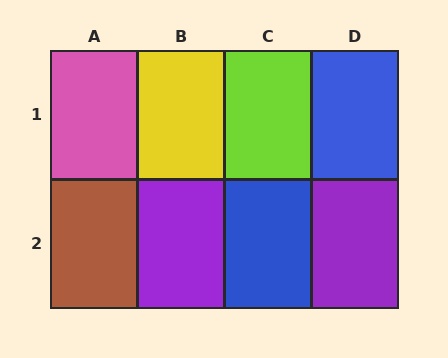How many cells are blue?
2 cells are blue.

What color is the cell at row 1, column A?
Pink.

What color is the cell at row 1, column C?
Lime.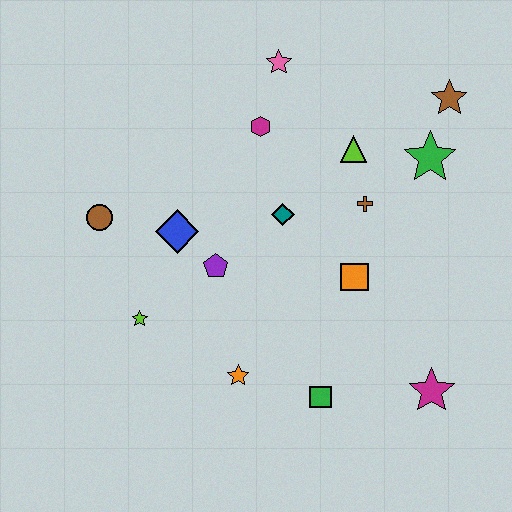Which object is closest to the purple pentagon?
The blue diamond is closest to the purple pentagon.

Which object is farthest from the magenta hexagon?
The magenta star is farthest from the magenta hexagon.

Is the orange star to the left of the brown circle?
No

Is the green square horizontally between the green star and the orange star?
Yes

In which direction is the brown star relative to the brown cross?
The brown star is above the brown cross.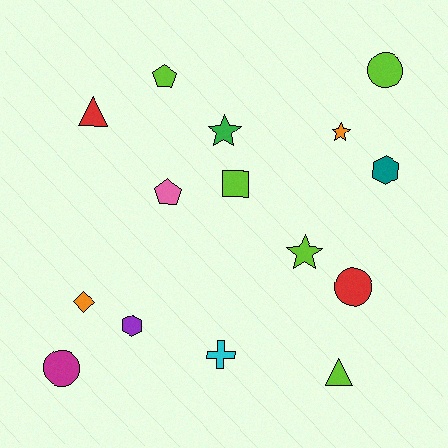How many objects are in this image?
There are 15 objects.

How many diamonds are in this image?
There is 1 diamond.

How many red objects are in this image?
There are 2 red objects.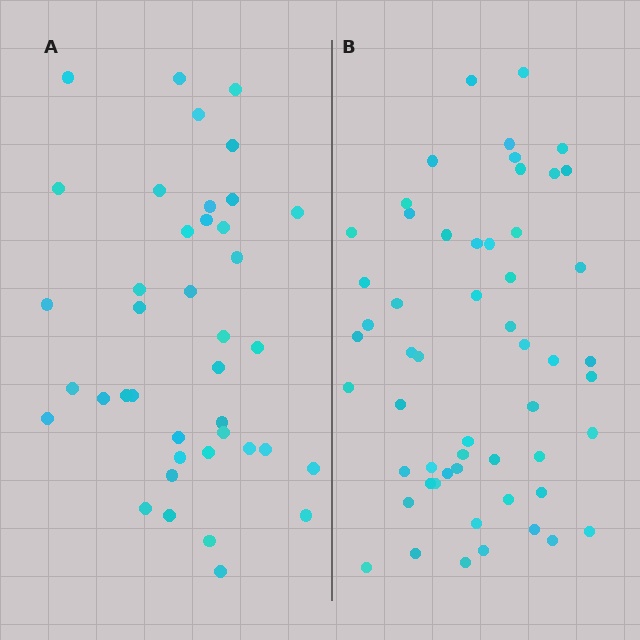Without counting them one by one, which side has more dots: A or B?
Region B (the right region) has more dots.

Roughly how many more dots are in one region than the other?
Region B has approximately 15 more dots than region A.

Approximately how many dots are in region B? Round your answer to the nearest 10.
About 60 dots. (The exact count is 55, which rounds to 60.)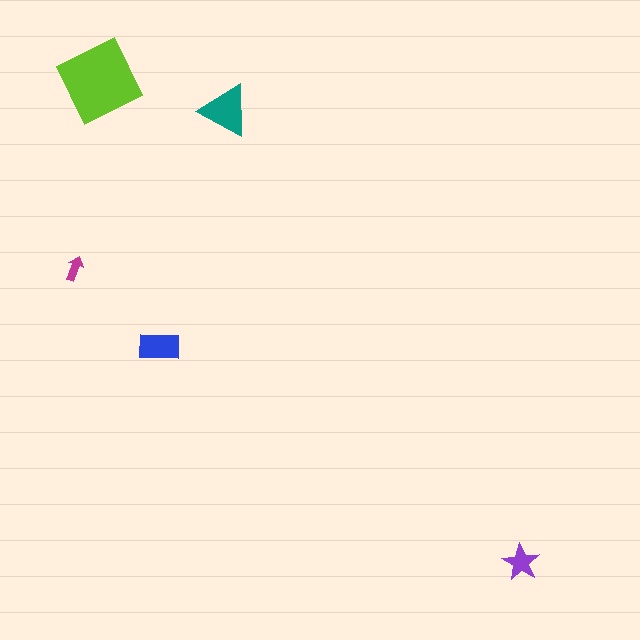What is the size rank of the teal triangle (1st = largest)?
2nd.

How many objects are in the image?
There are 5 objects in the image.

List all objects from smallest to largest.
The magenta arrow, the purple star, the blue rectangle, the teal triangle, the lime diamond.